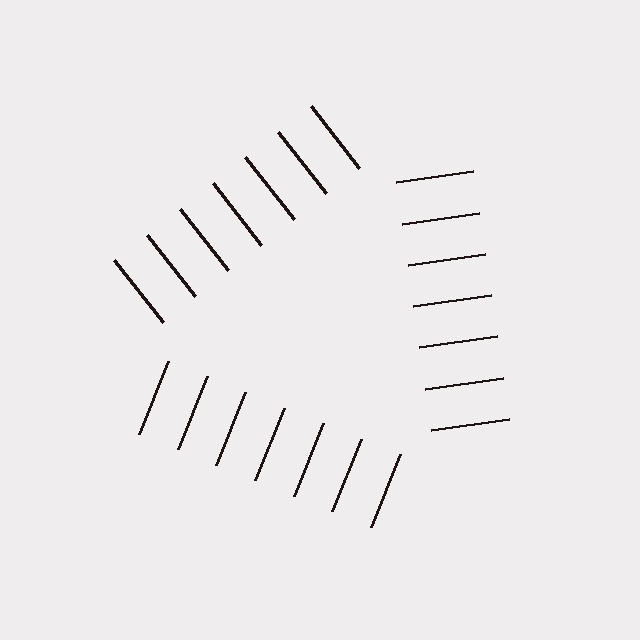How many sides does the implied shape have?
3 sides — the line-ends trace a triangle.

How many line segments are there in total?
21 — 7 along each of the 3 edges.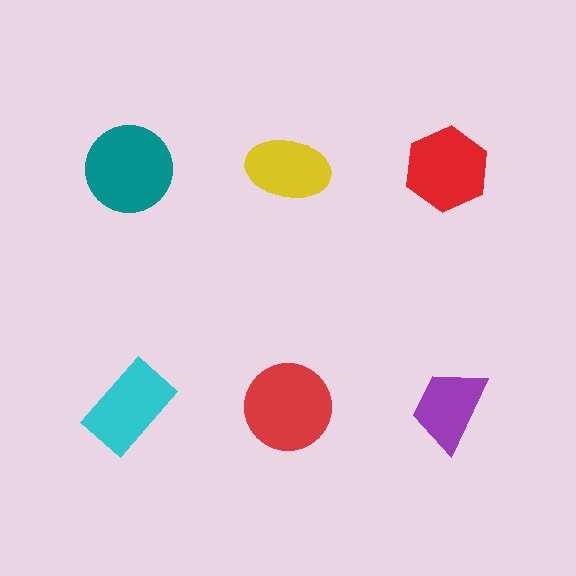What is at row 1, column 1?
A teal circle.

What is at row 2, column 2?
A red circle.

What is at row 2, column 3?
A purple trapezoid.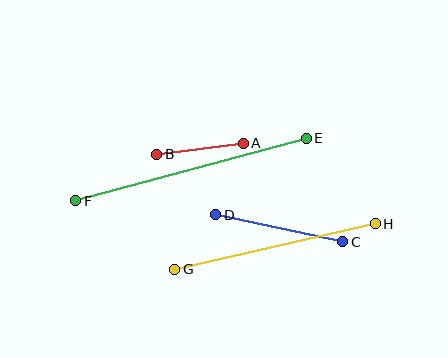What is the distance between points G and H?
The distance is approximately 206 pixels.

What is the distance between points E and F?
The distance is approximately 239 pixels.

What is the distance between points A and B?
The distance is approximately 88 pixels.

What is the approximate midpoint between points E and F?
The midpoint is at approximately (191, 169) pixels.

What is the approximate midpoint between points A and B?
The midpoint is at approximately (200, 149) pixels.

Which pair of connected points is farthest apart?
Points E and F are farthest apart.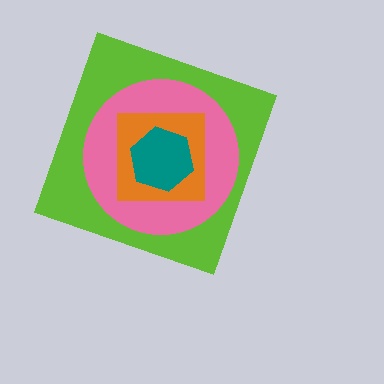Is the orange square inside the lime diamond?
Yes.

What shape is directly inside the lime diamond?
The pink circle.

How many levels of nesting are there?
4.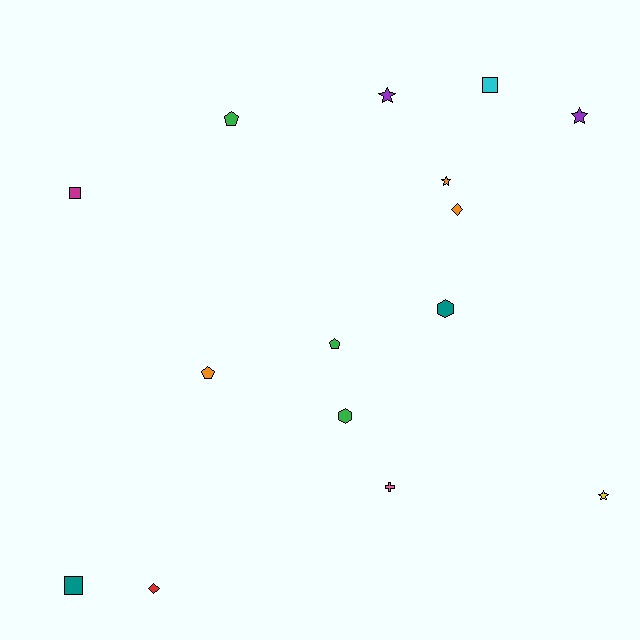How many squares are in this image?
There are 3 squares.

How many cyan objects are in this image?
There is 1 cyan object.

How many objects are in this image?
There are 15 objects.